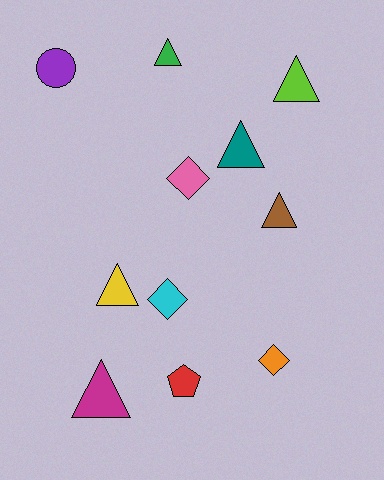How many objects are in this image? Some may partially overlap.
There are 11 objects.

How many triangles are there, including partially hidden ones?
There are 6 triangles.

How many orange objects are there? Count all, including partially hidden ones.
There is 1 orange object.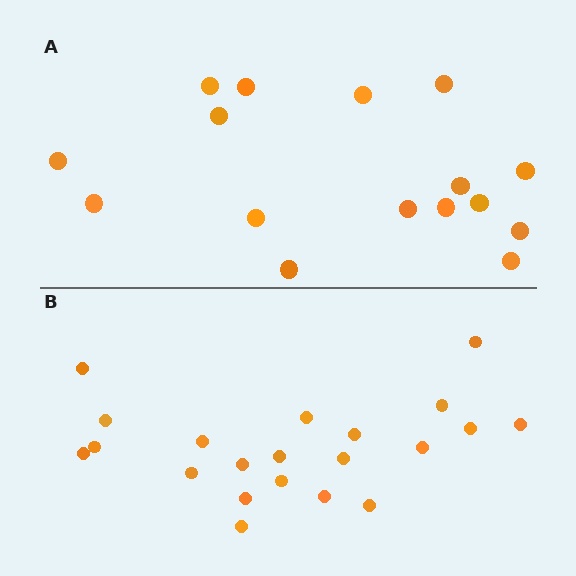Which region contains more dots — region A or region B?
Region B (the bottom region) has more dots.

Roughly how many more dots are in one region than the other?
Region B has about 5 more dots than region A.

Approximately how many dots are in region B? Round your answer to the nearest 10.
About 20 dots. (The exact count is 21, which rounds to 20.)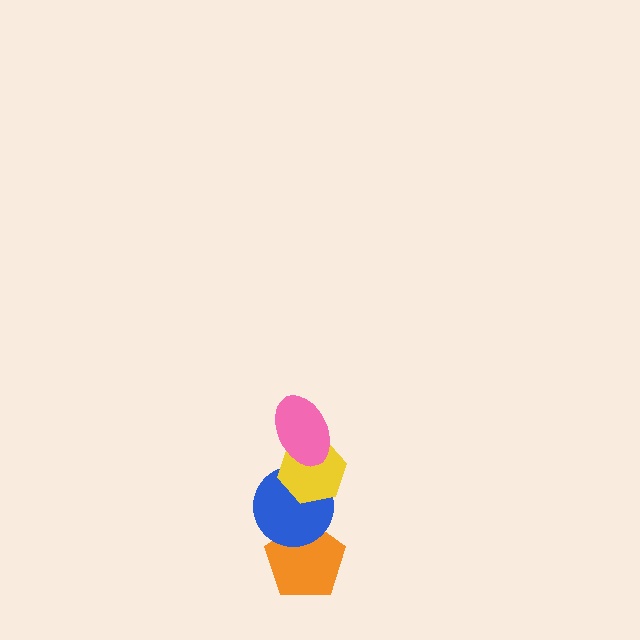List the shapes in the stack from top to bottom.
From top to bottom: the pink ellipse, the yellow hexagon, the blue circle, the orange pentagon.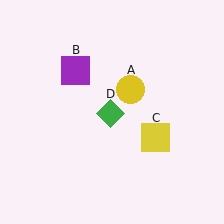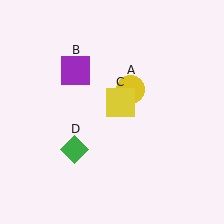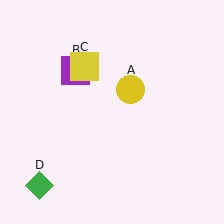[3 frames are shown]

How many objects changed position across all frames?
2 objects changed position: yellow square (object C), green diamond (object D).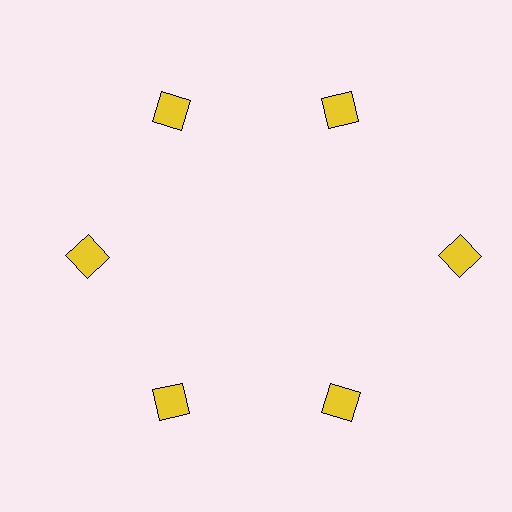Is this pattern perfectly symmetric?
No. The 6 yellow diamonds are arranged in a ring, but one element near the 3 o'clock position is pushed outward from the center, breaking the 6-fold rotational symmetry.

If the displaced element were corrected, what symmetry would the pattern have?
It would have 6-fold rotational symmetry — the pattern would map onto itself every 60 degrees.